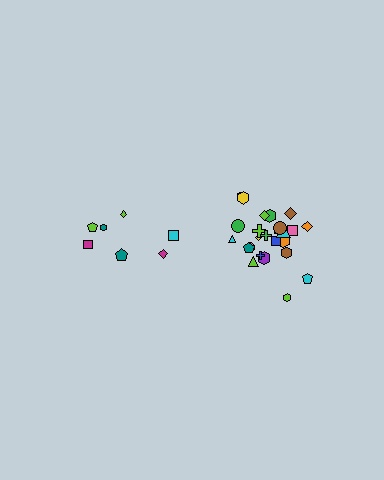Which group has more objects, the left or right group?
The right group.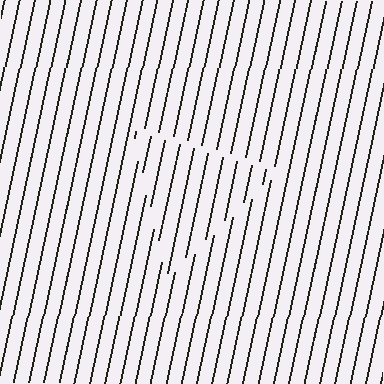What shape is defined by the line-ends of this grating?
An illusory triangle. The interior of the shape contains the same grating, shifted by half a period — the contour is defined by the phase discontinuity where line-ends from the inner and outer gratings abut.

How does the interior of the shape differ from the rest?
The interior of the shape contains the same grating, shifted by half a period — the contour is defined by the phase discontinuity where line-ends from the inner and outer gratings abut.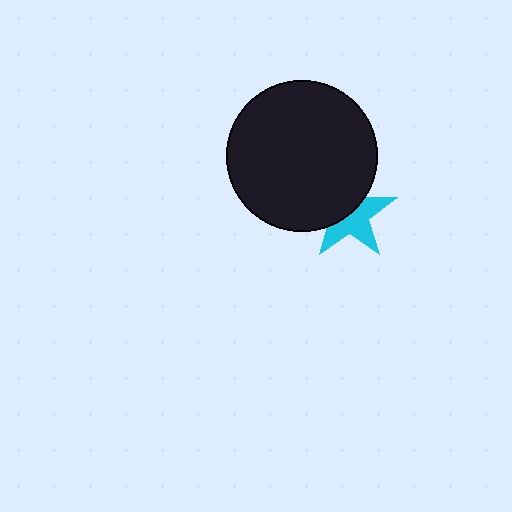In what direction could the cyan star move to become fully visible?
The cyan star could move toward the lower-right. That would shift it out from behind the black circle entirely.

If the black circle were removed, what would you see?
You would see the complete cyan star.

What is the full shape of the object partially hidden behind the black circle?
The partially hidden object is a cyan star.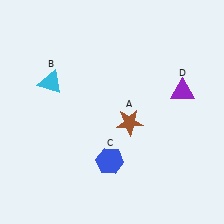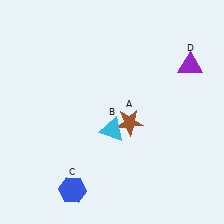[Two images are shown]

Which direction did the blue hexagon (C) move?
The blue hexagon (C) moved left.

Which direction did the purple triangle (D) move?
The purple triangle (D) moved up.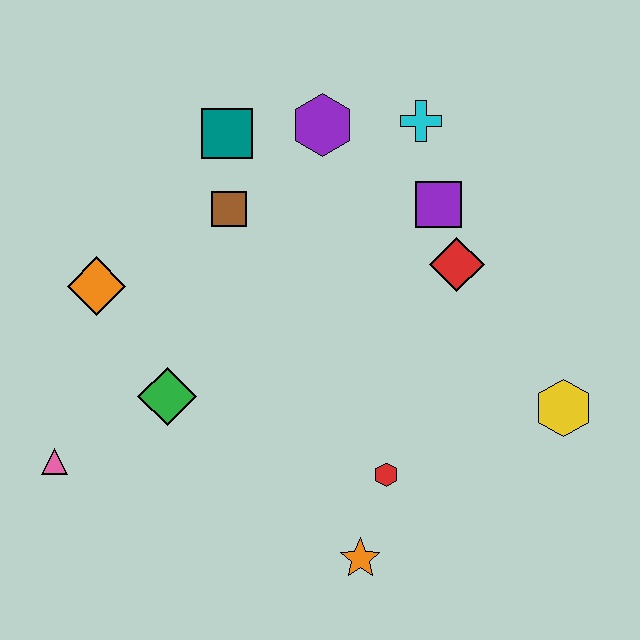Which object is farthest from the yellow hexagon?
The pink triangle is farthest from the yellow hexagon.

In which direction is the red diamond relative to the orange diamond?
The red diamond is to the right of the orange diamond.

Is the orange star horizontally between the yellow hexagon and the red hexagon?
No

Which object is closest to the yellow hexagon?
The red diamond is closest to the yellow hexagon.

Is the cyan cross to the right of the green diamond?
Yes